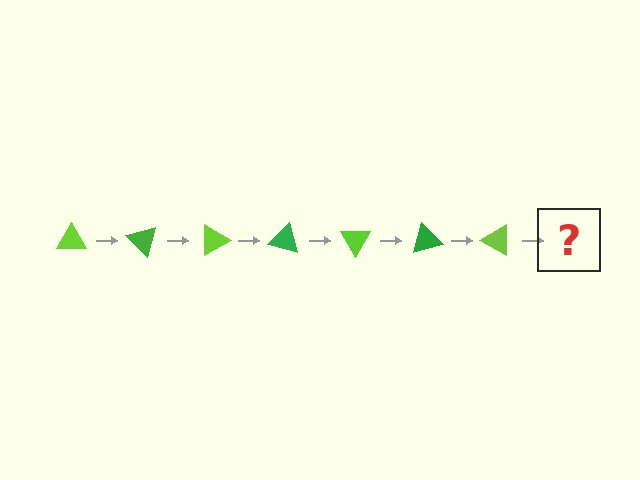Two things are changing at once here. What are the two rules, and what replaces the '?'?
The two rules are that it rotates 45 degrees each step and the color cycles through lime and green. The '?' should be a green triangle, rotated 315 degrees from the start.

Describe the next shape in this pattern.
It should be a green triangle, rotated 315 degrees from the start.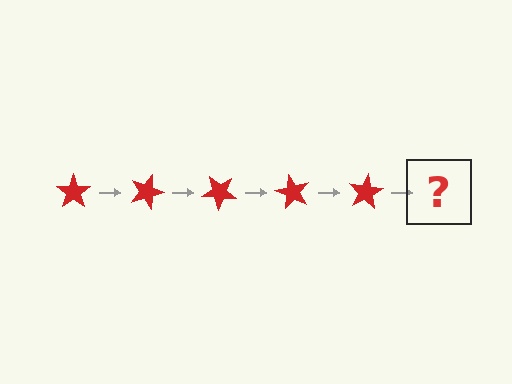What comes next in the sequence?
The next element should be a red star rotated 100 degrees.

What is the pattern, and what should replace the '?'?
The pattern is that the star rotates 20 degrees each step. The '?' should be a red star rotated 100 degrees.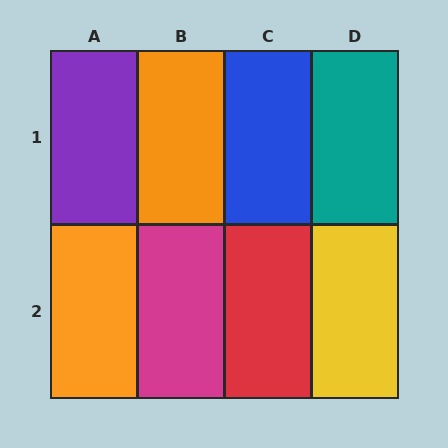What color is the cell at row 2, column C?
Red.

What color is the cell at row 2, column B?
Magenta.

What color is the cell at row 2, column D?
Yellow.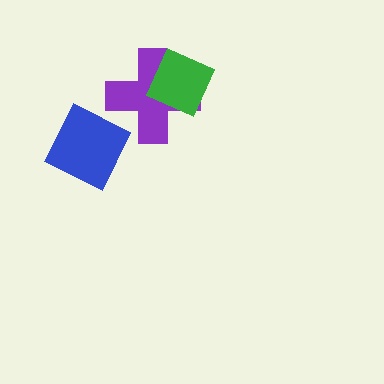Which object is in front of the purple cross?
The green diamond is in front of the purple cross.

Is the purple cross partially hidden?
Yes, it is partially covered by another shape.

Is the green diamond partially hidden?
No, no other shape covers it.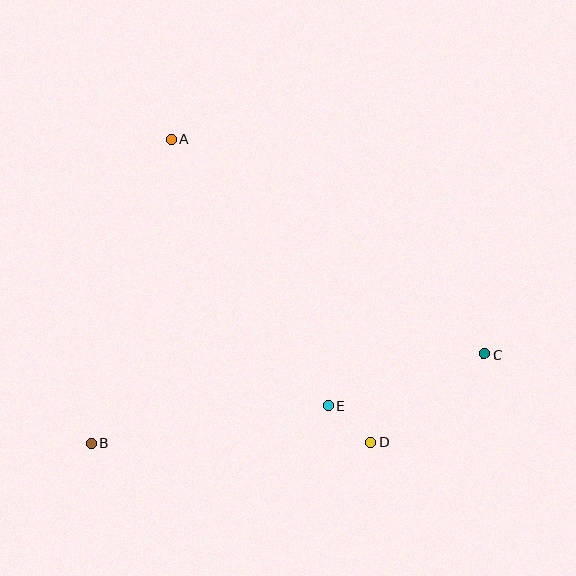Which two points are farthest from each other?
Points B and C are farthest from each other.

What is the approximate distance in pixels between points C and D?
The distance between C and D is approximately 143 pixels.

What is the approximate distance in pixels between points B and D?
The distance between B and D is approximately 280 pixels.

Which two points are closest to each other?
Points D and E are closest to each other.